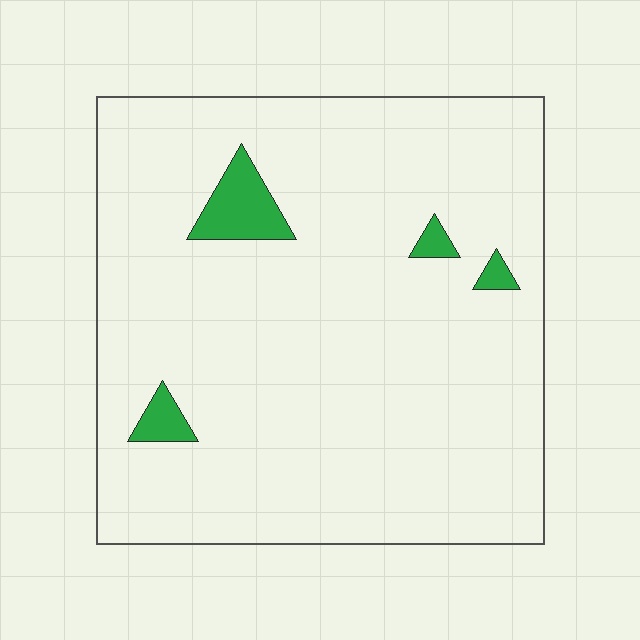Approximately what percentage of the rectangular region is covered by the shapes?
Approximately 5%.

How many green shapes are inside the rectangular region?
4.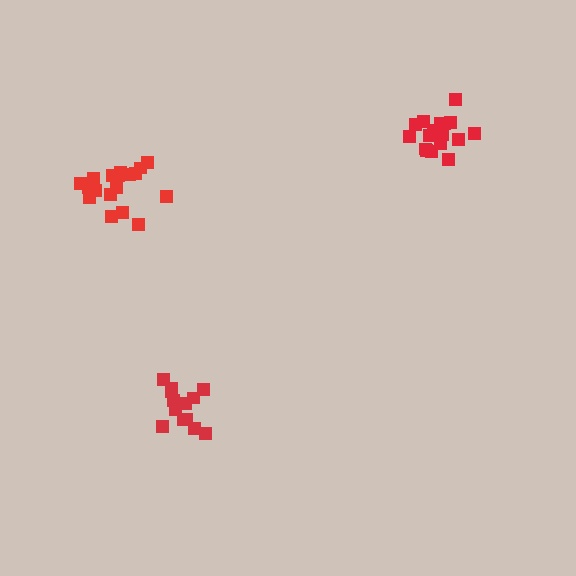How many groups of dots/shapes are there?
There are 3 groups.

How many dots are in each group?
Group 1: 18 dots, Group 2: 18 dots, Group 3: 13 dots (49 total).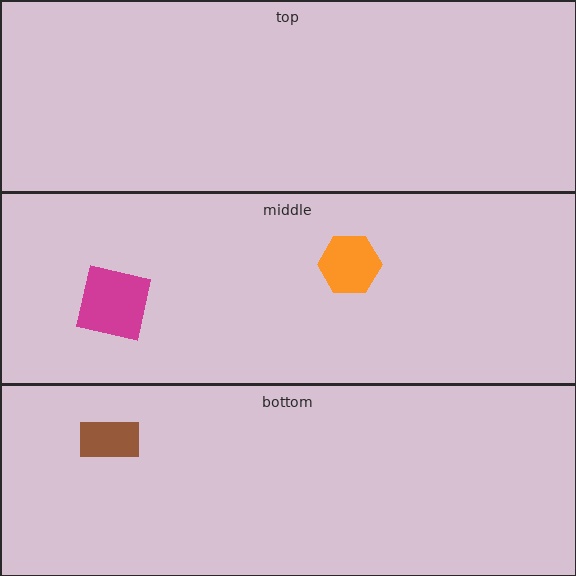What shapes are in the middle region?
The orange hexagon, the magenta square.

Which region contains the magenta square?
The middle region.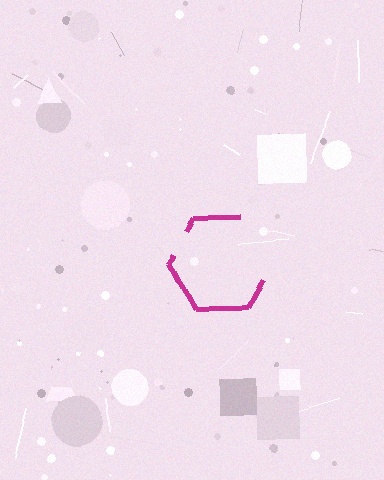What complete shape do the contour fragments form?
The contour fragments form a hexagon.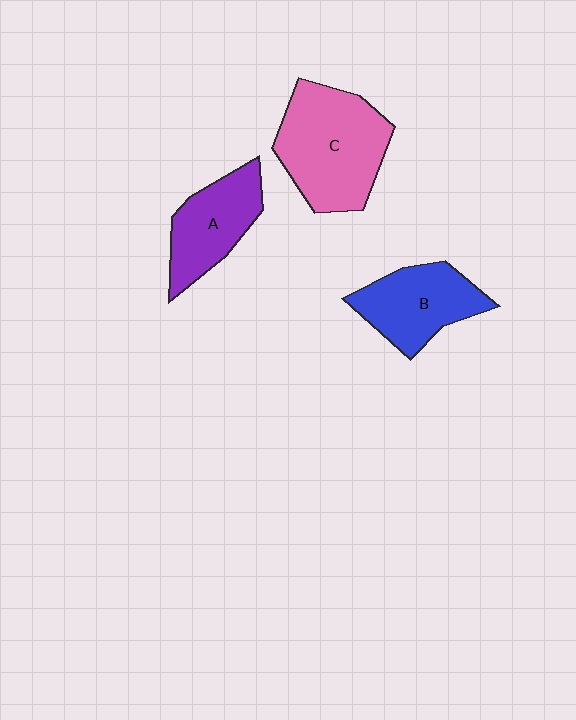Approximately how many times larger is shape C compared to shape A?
Approximately 1.5 times.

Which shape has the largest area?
Shape C (pink).